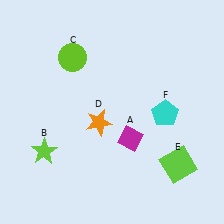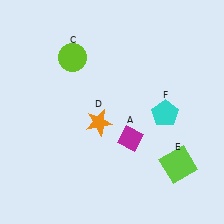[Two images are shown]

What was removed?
The lime star (B) was removed in Image 2.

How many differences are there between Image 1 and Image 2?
There is 1 difference between the two images.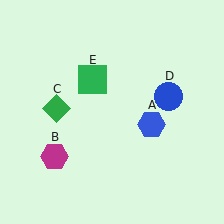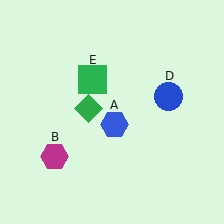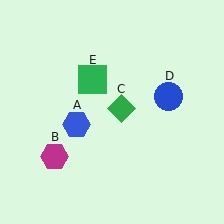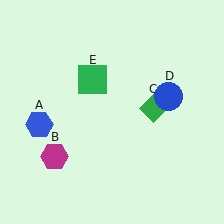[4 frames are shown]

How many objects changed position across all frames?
2 objects changed position: blue hexagon (object A), green diamond (object C).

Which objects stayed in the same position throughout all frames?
Magenta hexagon (object B) and blue circle (object D) and green square (object E) remained stationary.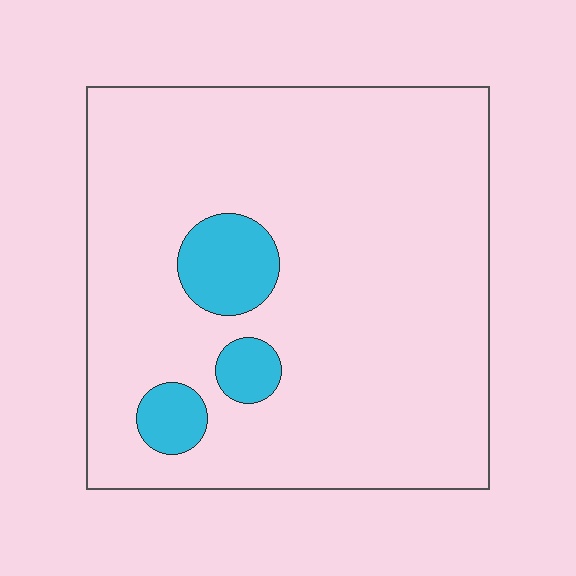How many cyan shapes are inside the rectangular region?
3.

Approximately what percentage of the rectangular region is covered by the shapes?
Approximately 10%.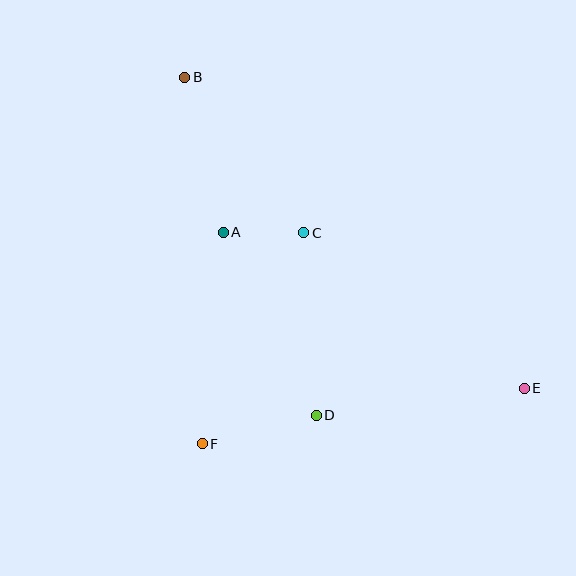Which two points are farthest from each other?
Points B and E are farthest from each other.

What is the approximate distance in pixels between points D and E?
The distance between D and E is approximately 210 pixels.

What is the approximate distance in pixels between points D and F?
The distance between D and F is approximately 117 pixels.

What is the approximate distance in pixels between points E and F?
The distance between E and F is approximately 327 pixels.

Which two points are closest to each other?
Points A and C are closest to each other.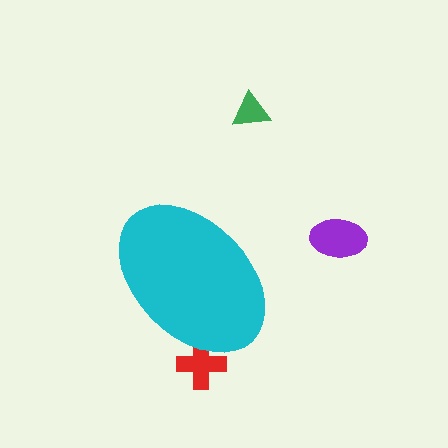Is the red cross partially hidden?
Yes, the red cross is partially hidden behind the cyan ellipse.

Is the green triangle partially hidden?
No, the green triangle is fully visible.